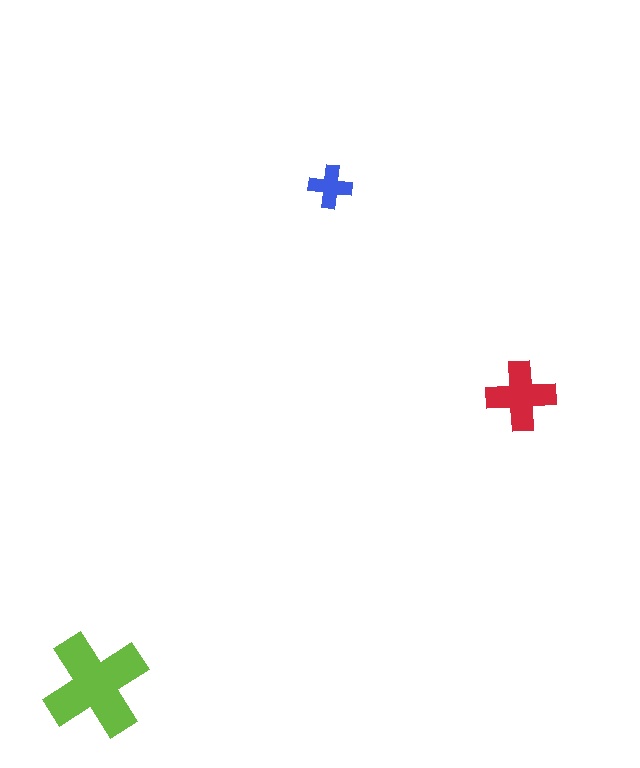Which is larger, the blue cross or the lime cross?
The lime one.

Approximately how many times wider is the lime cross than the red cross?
About 1.5 times wider.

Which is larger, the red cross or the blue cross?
The red one.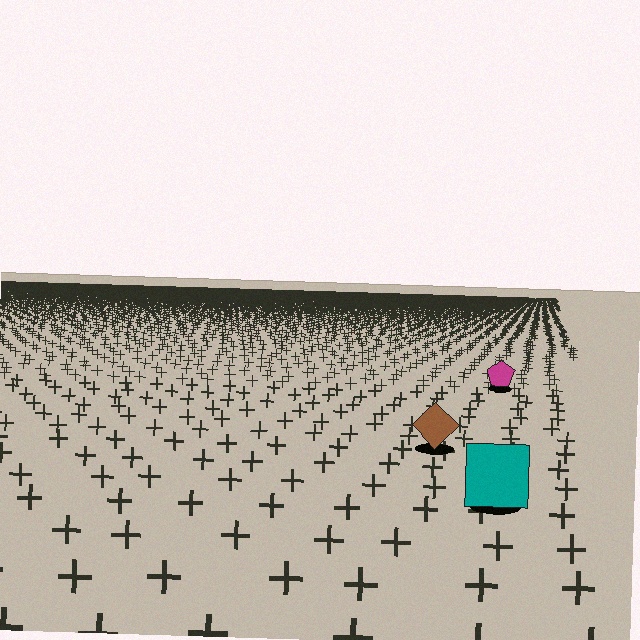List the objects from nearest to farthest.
From nearest to farthest: the teal square, the brown diamond, the magenta pentagon.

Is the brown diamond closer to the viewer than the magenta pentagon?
Yes. The brown diamond is closer — you can tell from the texture gradient: the ground texture is coarser near it.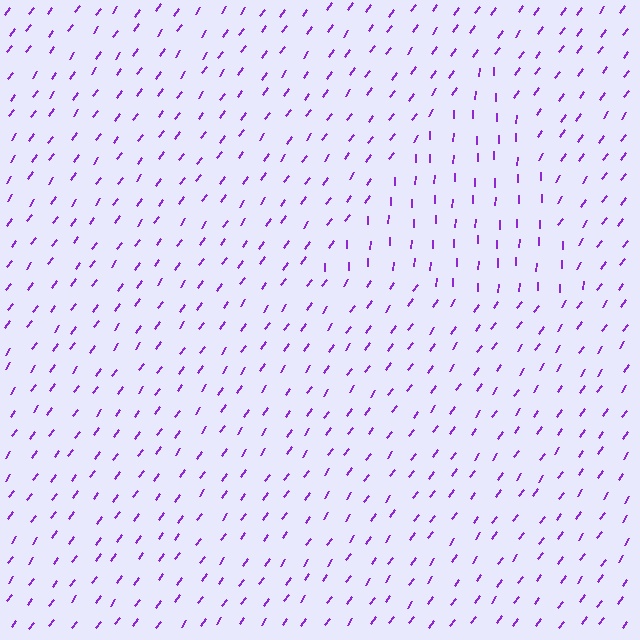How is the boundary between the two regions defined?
The boundary is defined purely by a change in line orientation (approximately 33 degrees difference). All lines are the same color and thickness.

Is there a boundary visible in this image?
Yes, there is a texture boundary formed by a change in line orientation.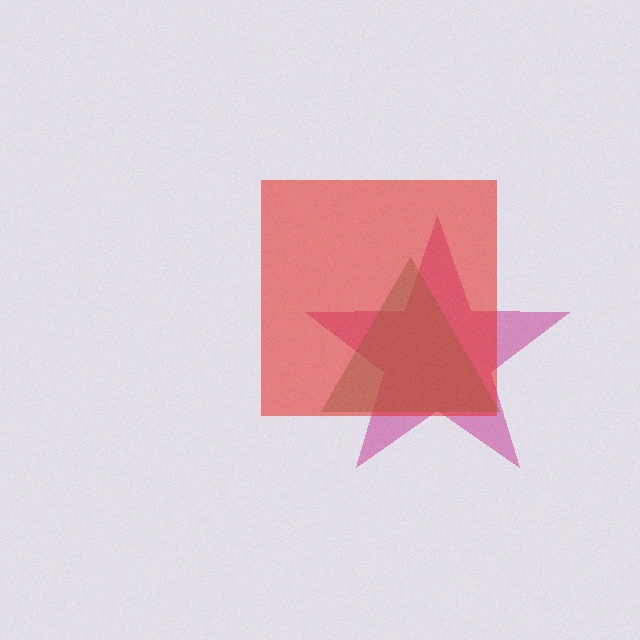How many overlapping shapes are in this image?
There are 3 overlapping shapes in the image.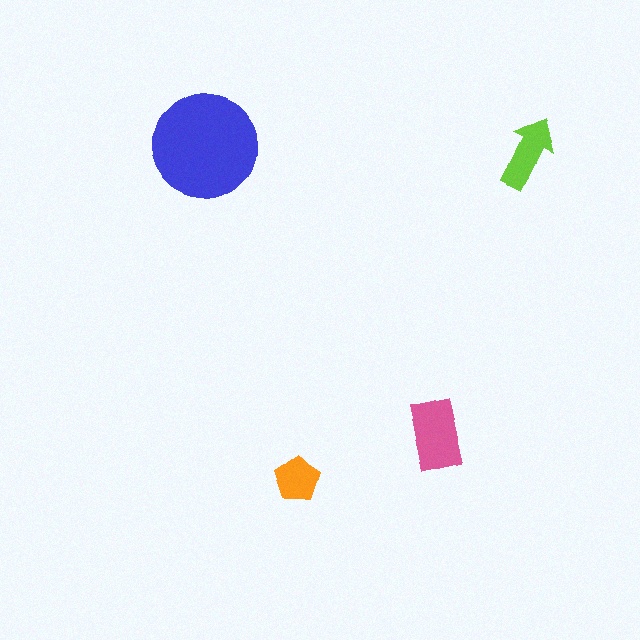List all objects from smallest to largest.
The orange pentagon, the lime arrow, the pink rectangle, the blue circle.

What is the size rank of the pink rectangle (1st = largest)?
2nd.